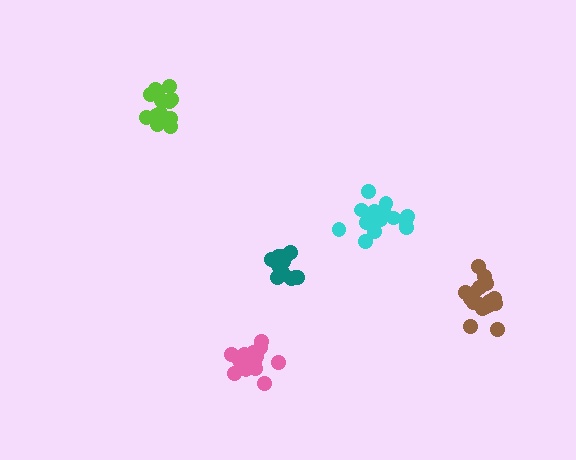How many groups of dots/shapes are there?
There are 5 groups.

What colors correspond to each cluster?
The clusters are colored: pink, teal, lime, cyan, brown.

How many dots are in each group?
Group 1: 15 dots, Group 2: 14 dots, Group 3: 15 dots, Group 4: 17 dots, Group 5: 17 dots (78 total).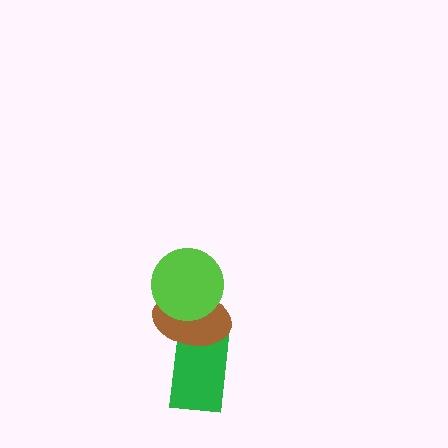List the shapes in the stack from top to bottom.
From top to bottom: the lime circle, the brown ellipse, the green rectangle.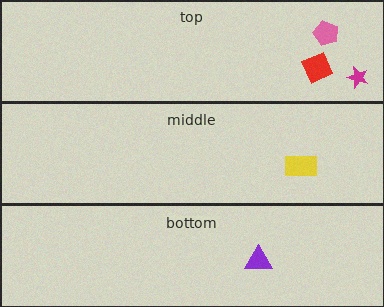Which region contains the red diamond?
The top region.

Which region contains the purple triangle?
The bottom region.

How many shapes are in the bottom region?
1.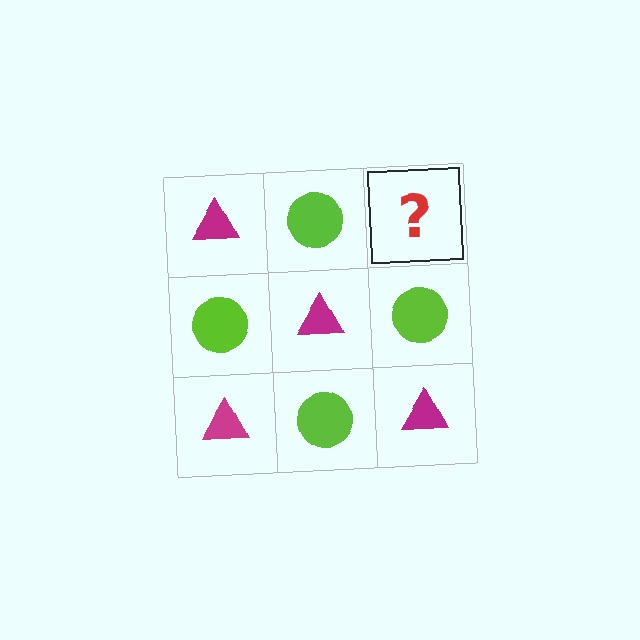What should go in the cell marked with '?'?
The missing cell should contain a magenta triangle.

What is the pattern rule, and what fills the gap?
The rule is that it alternates magenta triangle and lime circle in a checkerboard pattern. The gap should be filled with a magenta triangle.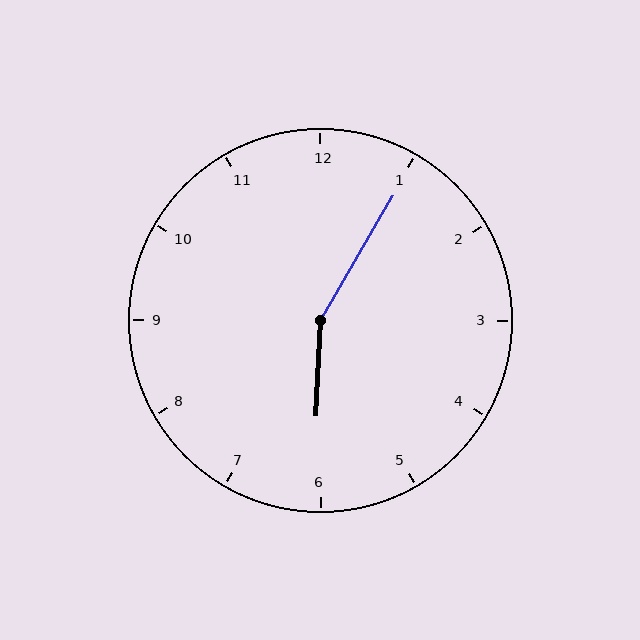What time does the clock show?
6:05.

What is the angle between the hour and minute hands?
Approximately 152 degrees.